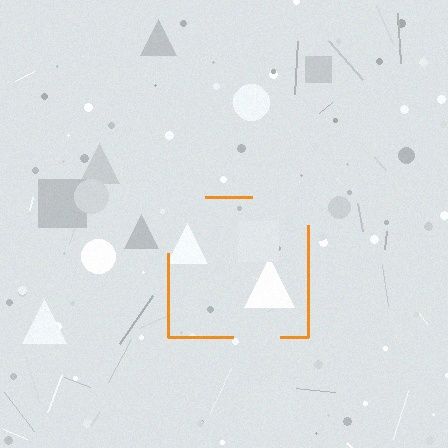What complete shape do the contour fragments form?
The contour fragments form a square.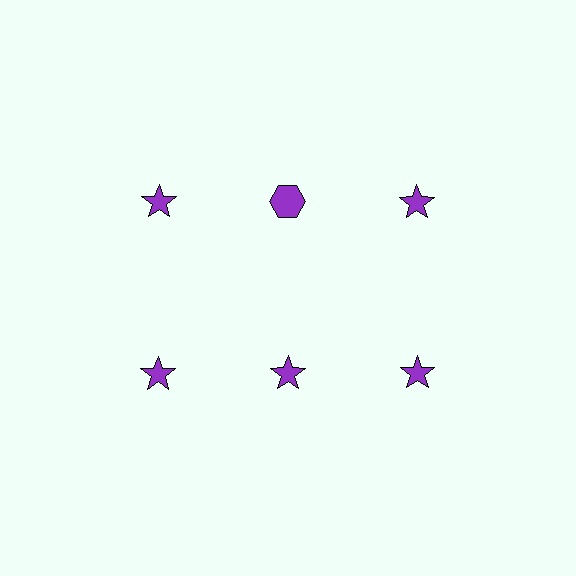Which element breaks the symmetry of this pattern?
The purple hexagon in the top row, second from left column breaks the symmetry. All other shapes are purple stars.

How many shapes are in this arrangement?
There are 6 shapes arranged in a grid pattern.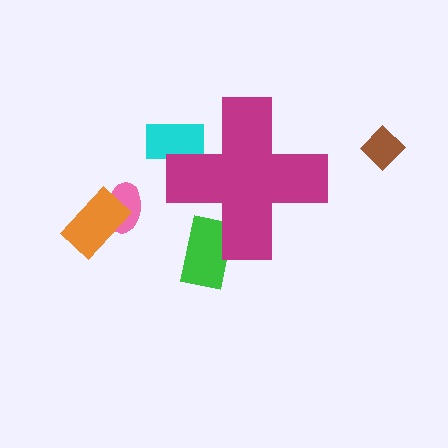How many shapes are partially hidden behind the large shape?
2 shapes are partially hidden.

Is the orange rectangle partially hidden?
No, the orange rectangle is fully visible.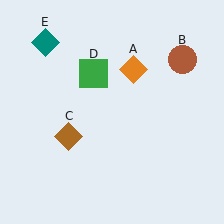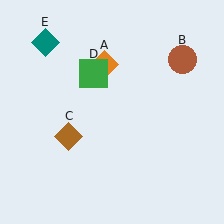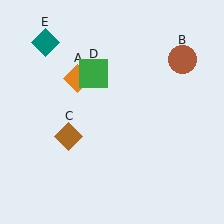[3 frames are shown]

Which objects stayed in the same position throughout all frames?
Brown circle (object B) and brown diamond (object C) and green square (object D) and teal diamond (object E) remained stationary.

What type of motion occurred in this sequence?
The orange diamond (object A) rotated counterclockwise around the center of the scene.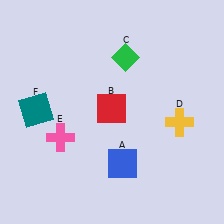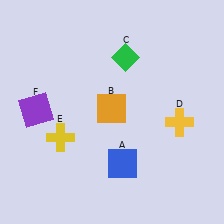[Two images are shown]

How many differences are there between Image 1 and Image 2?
There are 3 differences between the two images.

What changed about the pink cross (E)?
In Image 1, E is pink. In Image 2, it changed to yellow.